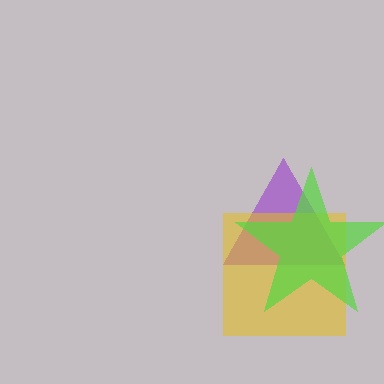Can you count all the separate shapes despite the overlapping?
Yes, there are 3 separate shapes.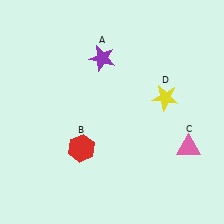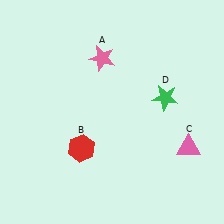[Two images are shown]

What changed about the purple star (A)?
In Image 1, A is purple. In Image 2, it changed to pink.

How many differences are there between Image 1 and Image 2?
There are 2 differences between the two images.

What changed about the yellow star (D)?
In Image 1, D is yellow. In Image 2, it changed to green.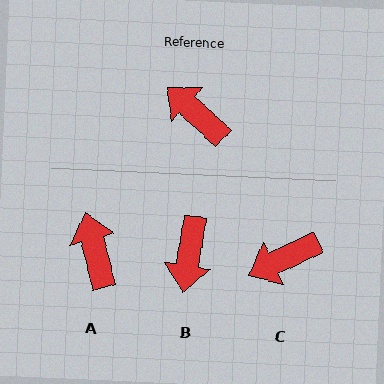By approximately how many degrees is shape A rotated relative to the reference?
Approximately 34 degrees clockwise.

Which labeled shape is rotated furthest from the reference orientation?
B, about 123 degrees away.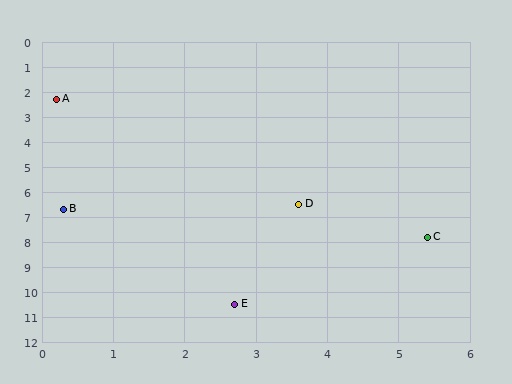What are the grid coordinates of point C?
Point C is at approximately (5.4, 7.8).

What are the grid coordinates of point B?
Point B is at approximately (0.3, 6.7).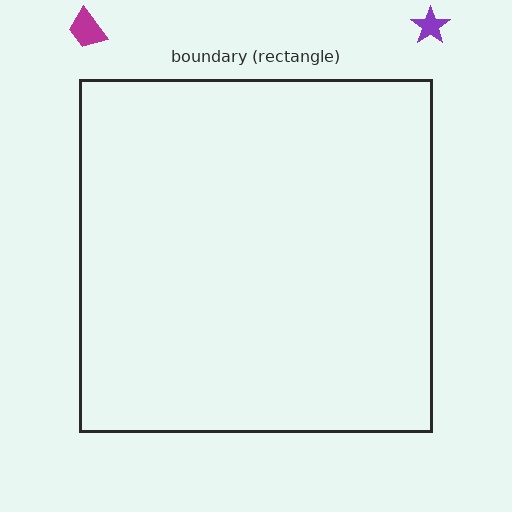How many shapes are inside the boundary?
0 inside, 2 outside.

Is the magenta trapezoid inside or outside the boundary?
Outside.